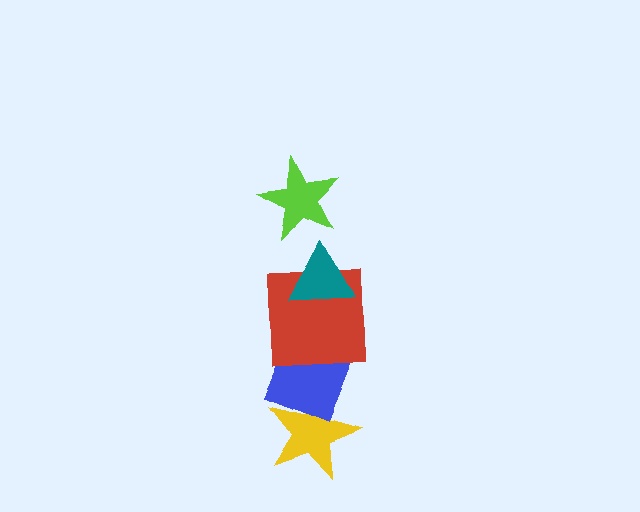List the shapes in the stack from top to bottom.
From top to bottom: the lime star, the teal triangle, the red square, the blue diamond, the yellow star.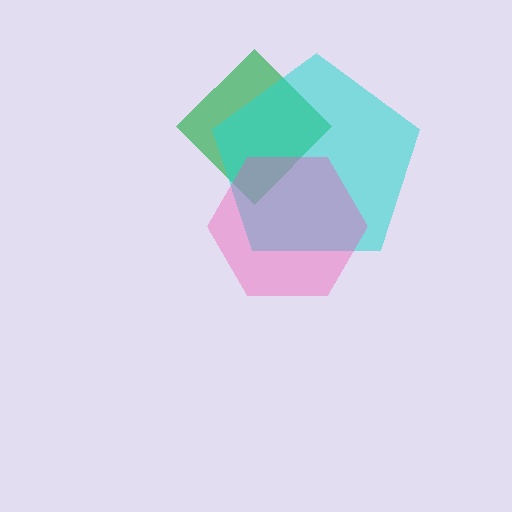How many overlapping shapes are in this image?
There are 3 overlapping shapes in the image.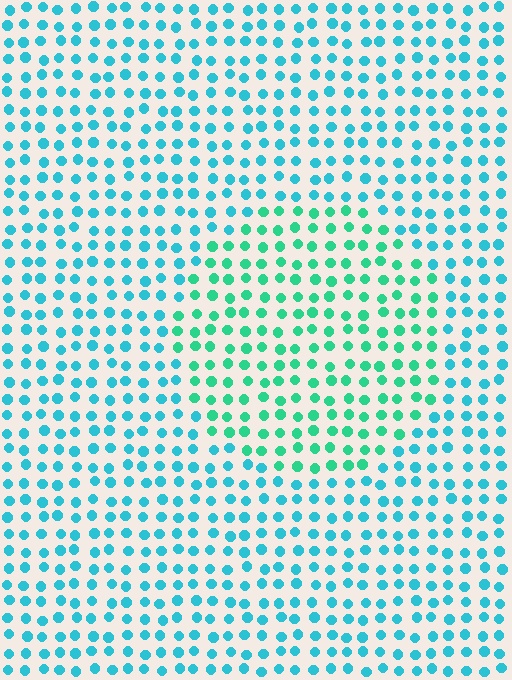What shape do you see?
I see a circle.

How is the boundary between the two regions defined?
The boundary is defined purely by a slight shift in hue (about 32 degrees). Spacing, size, and orientation are identical on both sides.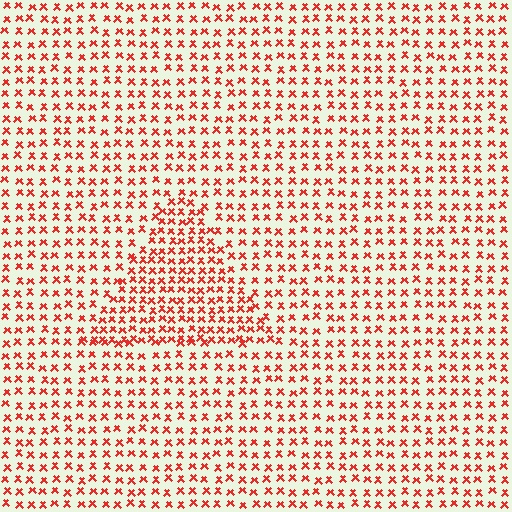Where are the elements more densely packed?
The elements are more densely packed inside the triangle boundary.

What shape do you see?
I see a triangle.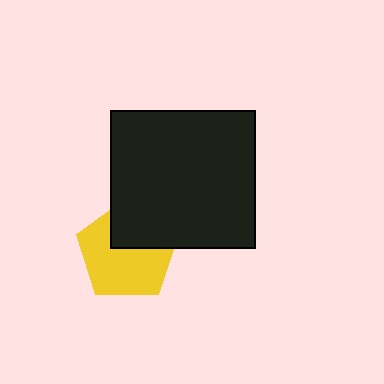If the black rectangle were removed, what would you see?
You would see the complete yellow pentagon.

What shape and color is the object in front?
The object in front is a black rectangle.